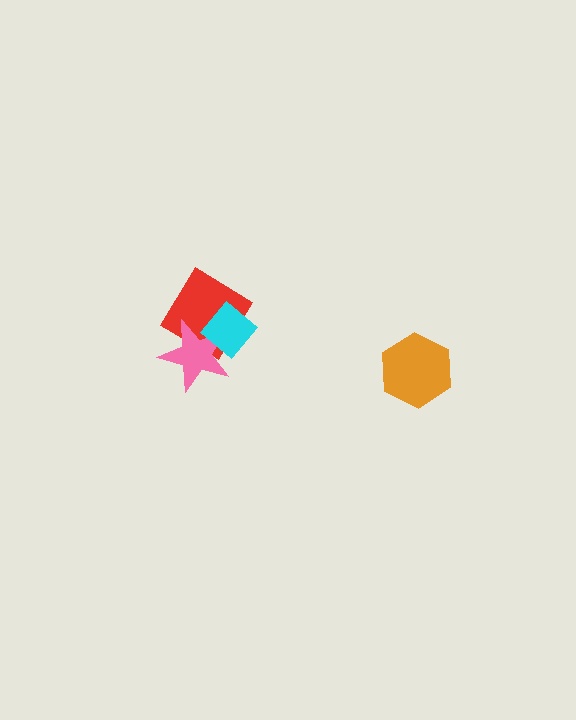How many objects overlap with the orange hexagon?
0 objects overlap with the orange hexagon.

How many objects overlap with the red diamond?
2 objects overlap with the red diamond.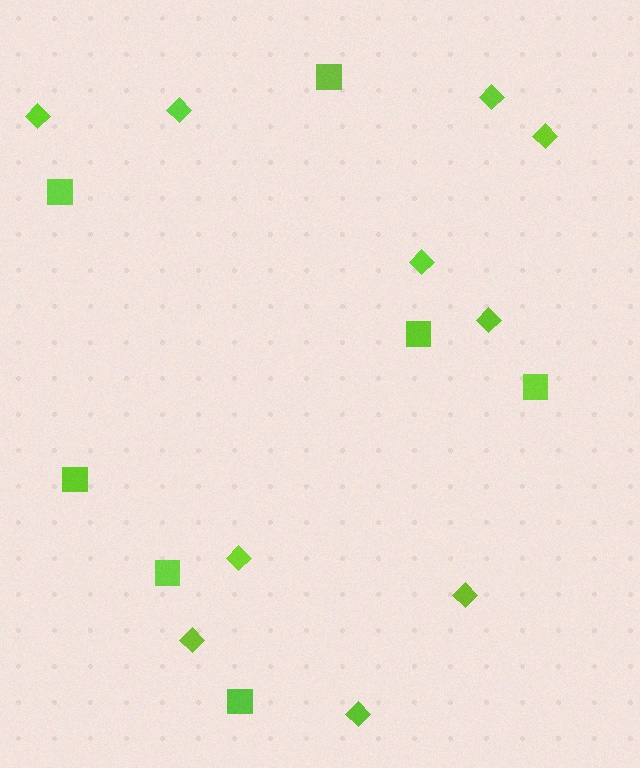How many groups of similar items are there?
There are 2 groups: one group of diamonds (10) and one group of squares (7).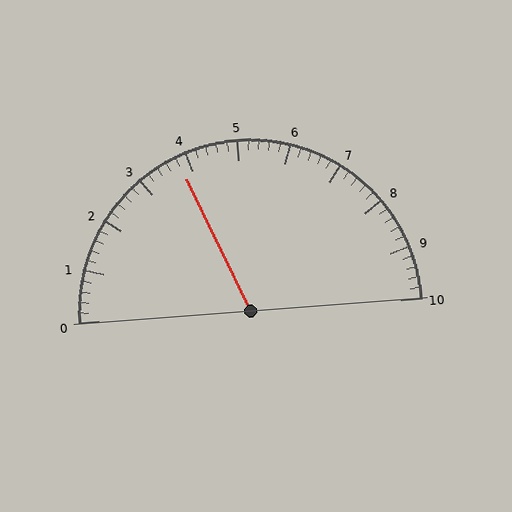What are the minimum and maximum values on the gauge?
The gauge ranges from 0 to 10.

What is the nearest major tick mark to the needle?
The nearest major tick mark is 4.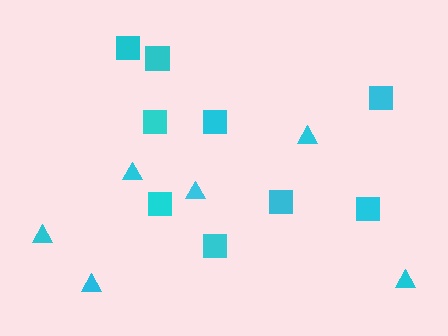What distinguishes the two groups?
There are 2 groups: one group of triangles (6) and one group of squares (9).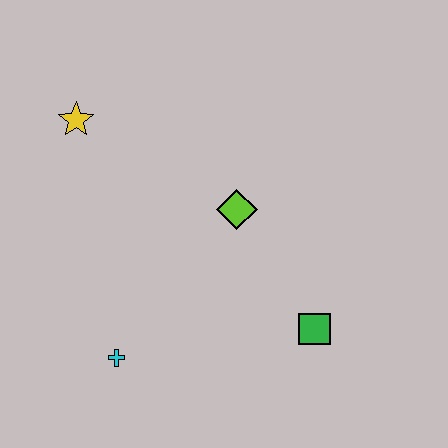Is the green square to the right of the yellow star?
Yes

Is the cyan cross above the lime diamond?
No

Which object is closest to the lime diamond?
The green square is closest to the lime diamond.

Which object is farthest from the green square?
The yellow star is farthest from the green square.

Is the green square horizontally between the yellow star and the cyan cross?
No